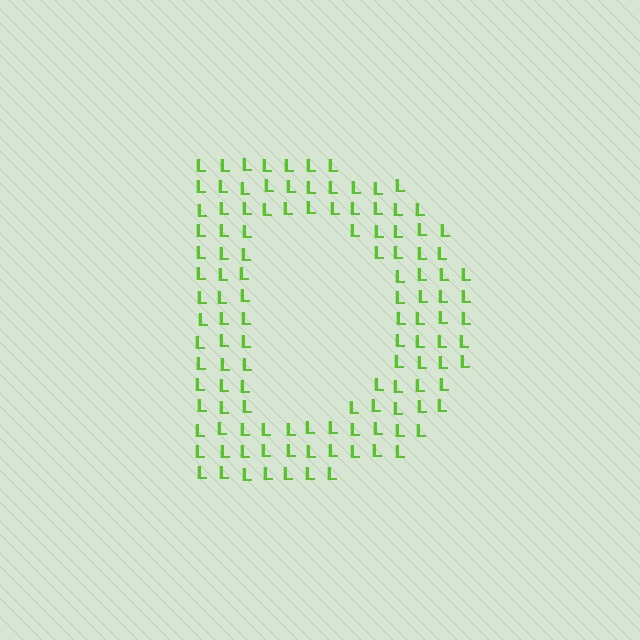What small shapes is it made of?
It is made of small letter L's.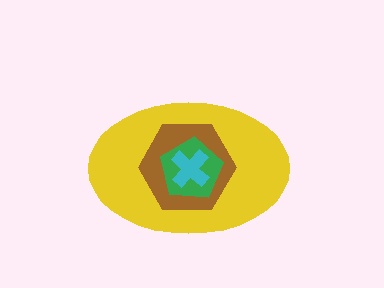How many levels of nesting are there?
4.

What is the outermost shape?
The yellow ellipse.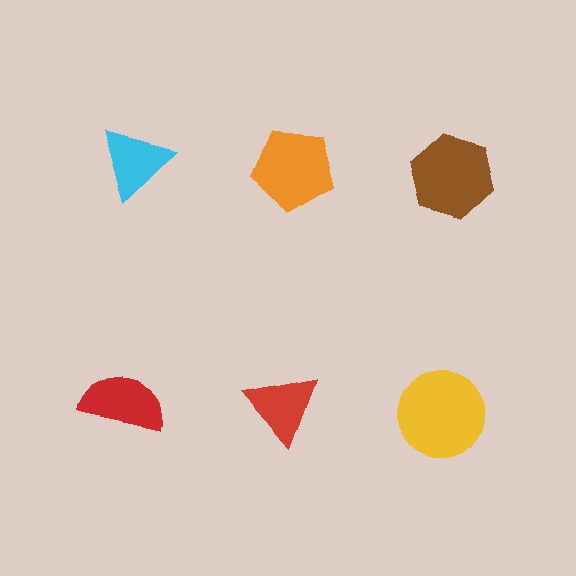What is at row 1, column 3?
A brown hexagon.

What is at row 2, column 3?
A yellow circle.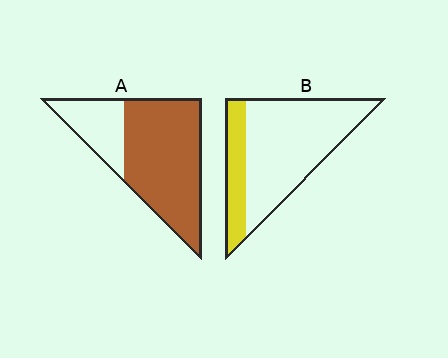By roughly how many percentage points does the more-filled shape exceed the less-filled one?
By roughly 50 percentage points (A over B).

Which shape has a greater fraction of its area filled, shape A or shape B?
Shape A.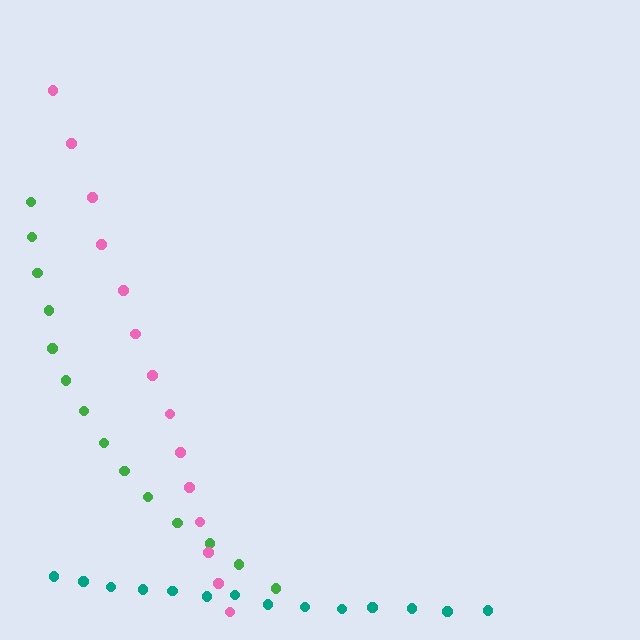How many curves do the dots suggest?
There are 3 distinct paths.